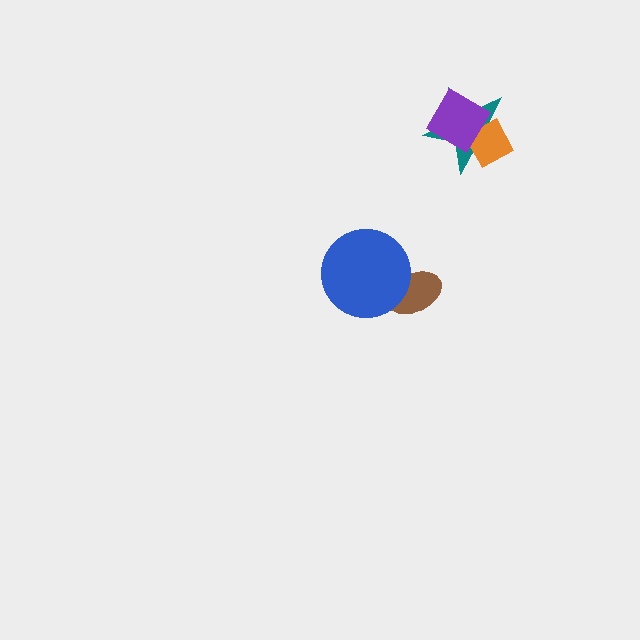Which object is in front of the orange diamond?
The purple diamond is in front of the orange diamond.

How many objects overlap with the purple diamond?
2 objects overlap with the purple diamond.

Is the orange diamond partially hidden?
Yes, it is partially covered by another shape.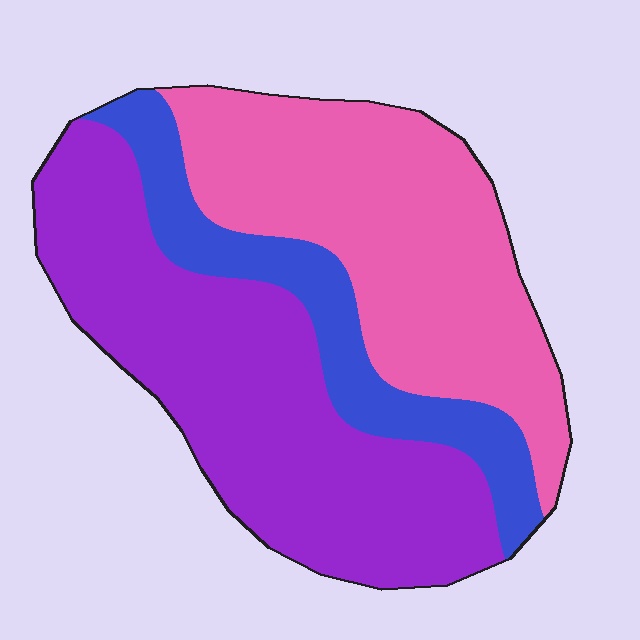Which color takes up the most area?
Purple, at roughly 45%.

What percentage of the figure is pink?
Pink covers about 40% of the figure.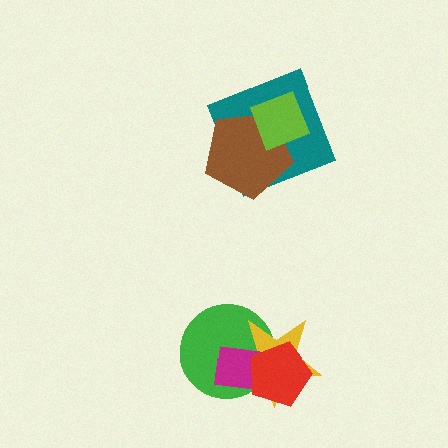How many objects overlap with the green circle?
3 objects overlap with the green circle.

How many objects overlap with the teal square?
2 objects overlap with the teal square.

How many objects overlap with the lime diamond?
2 objects overlap with the lime diamond.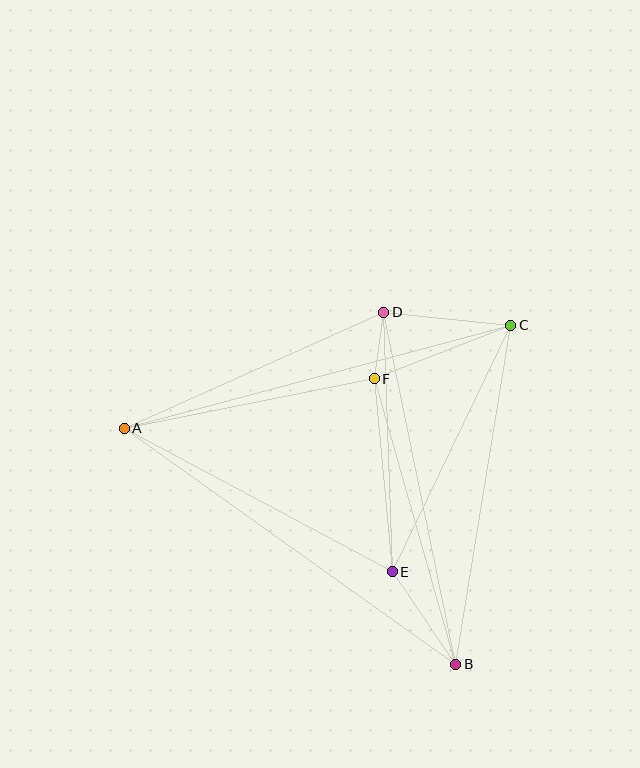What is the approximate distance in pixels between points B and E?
The distance between B and E is approximately 112 pixels.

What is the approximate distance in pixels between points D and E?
The distance between D and E is approximately 259 pixels.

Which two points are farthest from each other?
Points A and B are farthest from each other.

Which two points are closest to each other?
Points D and F are closest to each other.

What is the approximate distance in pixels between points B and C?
The distance between B and C is approximately 343 pixels.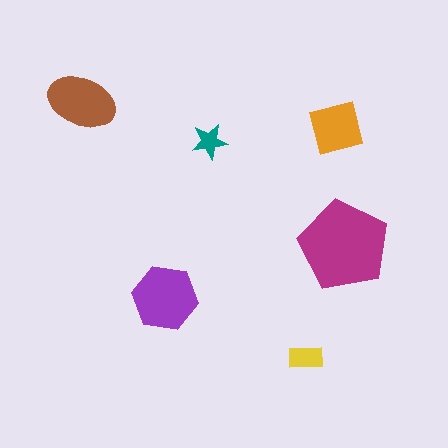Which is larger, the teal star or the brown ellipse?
The brown ellipse.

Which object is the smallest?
The teal star.